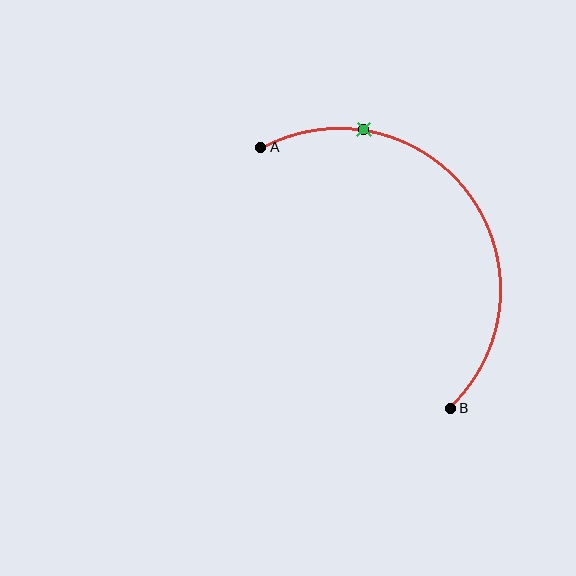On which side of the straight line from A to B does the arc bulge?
The arc bulges above and to the right of the straight line connecting A and B.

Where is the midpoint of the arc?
The arc midpoint is the point on the curve farthest from the straight line joining A and B. It sits above and to the right of that line.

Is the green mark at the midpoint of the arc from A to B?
No. The green mark lies on the arc but is closer to endpoint A. The arc midpoint would be at the point on the curve equidistant along the arc from both A and B.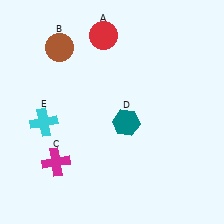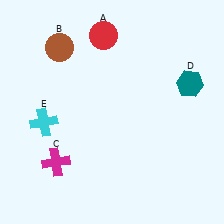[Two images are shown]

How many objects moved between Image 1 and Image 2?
1 object moved between the two images.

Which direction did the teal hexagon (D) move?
The teal hexagon (D) moved right.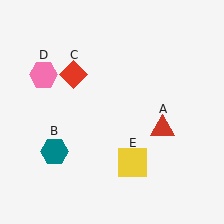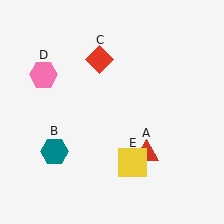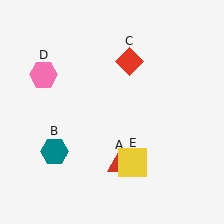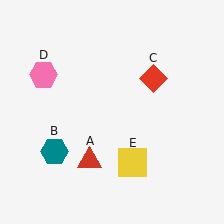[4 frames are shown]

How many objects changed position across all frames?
2 objects changed position: red triangle (object A), red diamond (object C).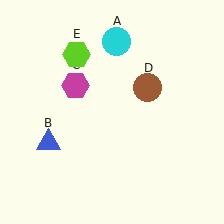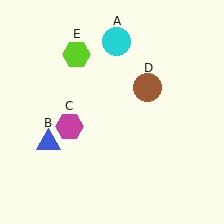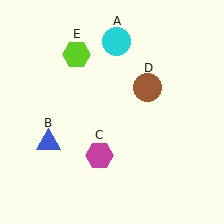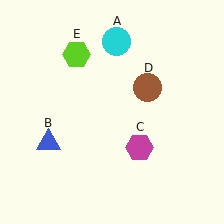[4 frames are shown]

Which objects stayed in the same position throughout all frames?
Cyan circle (object A) and blue triangle (object B) and brown circle (object D) and lime hexagon (object E) remained stationary.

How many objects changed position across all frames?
1 object changed position: magenta hexagon (object C).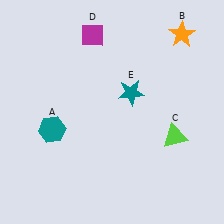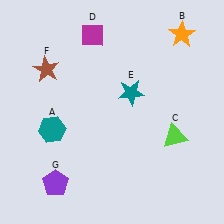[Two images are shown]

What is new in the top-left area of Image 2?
A brown star (F) was added in the top-left area of Image 2.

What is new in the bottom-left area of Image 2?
A purple pentagon (G) was added in the bottom-left area of Image 2.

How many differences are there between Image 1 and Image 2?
There are 2 differences between the two images.